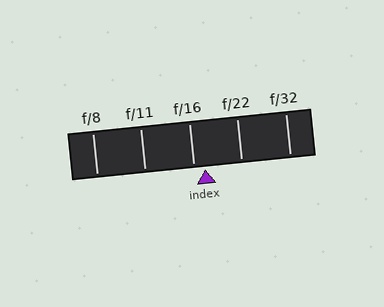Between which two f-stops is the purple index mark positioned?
The index mark is between f/16 and f/22.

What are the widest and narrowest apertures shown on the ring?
The widest aperture shown is f/8 and the narrowest is f/32.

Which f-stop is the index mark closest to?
The index mark is closest to f/16.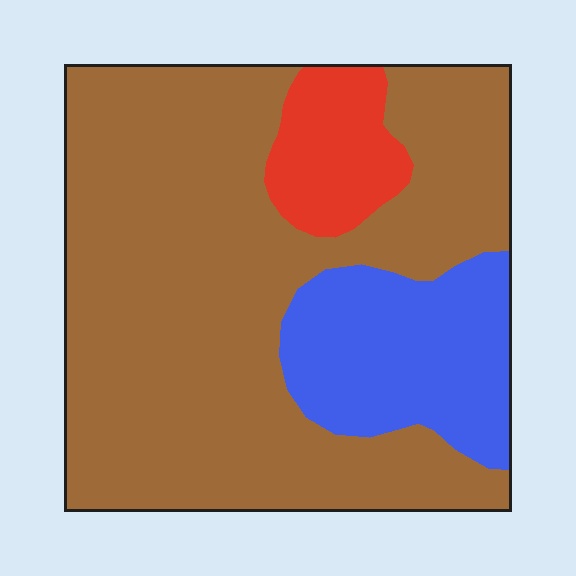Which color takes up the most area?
Brown, at roughly 70%.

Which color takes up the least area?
Red, at roughly 10%.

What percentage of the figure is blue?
Blue takes up about one fifth (1/5) of the figure.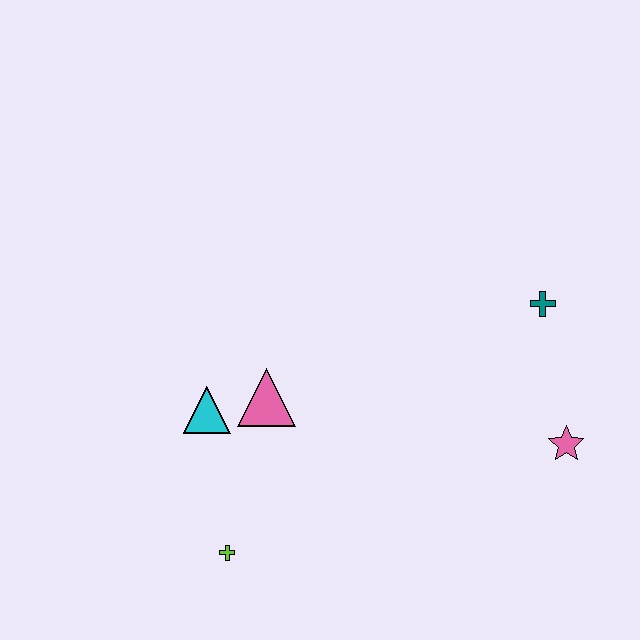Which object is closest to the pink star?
The teal cross is closest to the pink star.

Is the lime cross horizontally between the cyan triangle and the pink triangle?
Yes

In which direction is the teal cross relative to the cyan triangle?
The teal cross is to the right of the cyan triangle.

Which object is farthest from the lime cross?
The teal cross is farthest from the lime cross.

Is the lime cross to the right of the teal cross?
No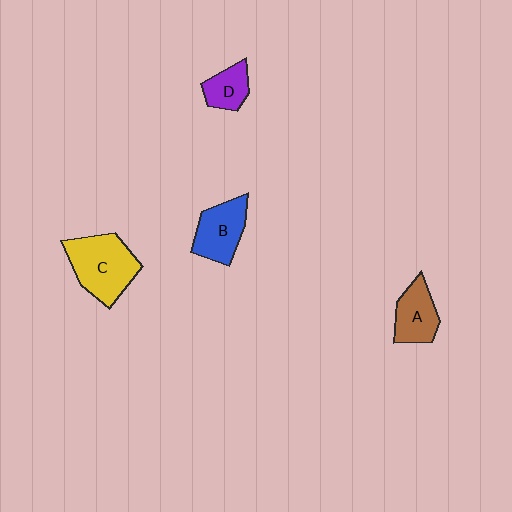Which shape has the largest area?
Shape C (yellow).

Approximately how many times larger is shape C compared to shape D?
Approximately 2.1 times.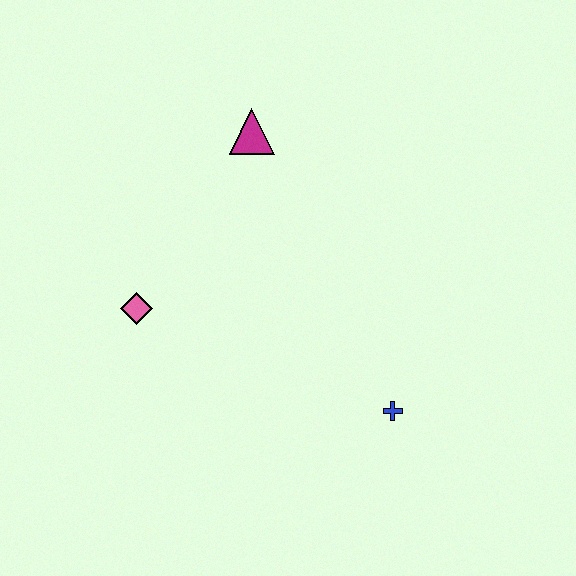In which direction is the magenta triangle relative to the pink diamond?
The magenta triangle is above the pink diamond.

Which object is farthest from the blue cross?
The magenta triangle is farthest from the blue cross.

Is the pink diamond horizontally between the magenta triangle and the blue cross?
No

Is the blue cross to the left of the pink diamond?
No